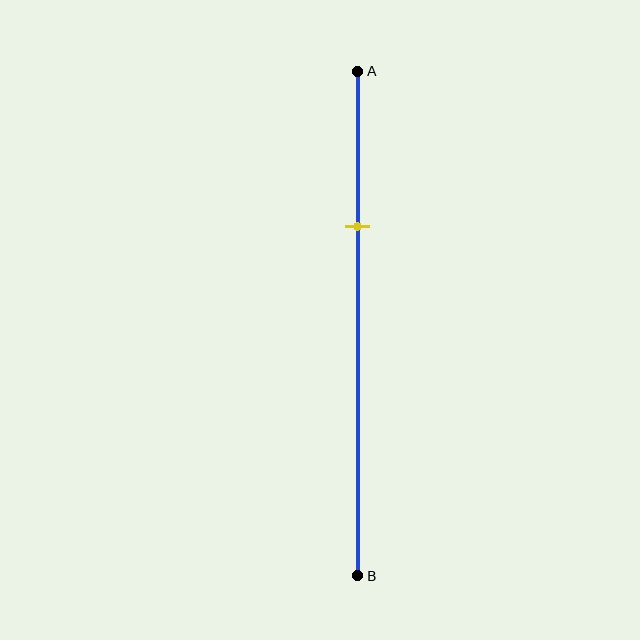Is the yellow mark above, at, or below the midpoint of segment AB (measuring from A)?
The yellow mark is above the midpoint of segment AB.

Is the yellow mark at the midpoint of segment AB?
No, the mark is at about 30% from A, not at the 50% midpoint.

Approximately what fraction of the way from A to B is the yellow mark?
The yellow mark is approximately 30% of the way from A to B.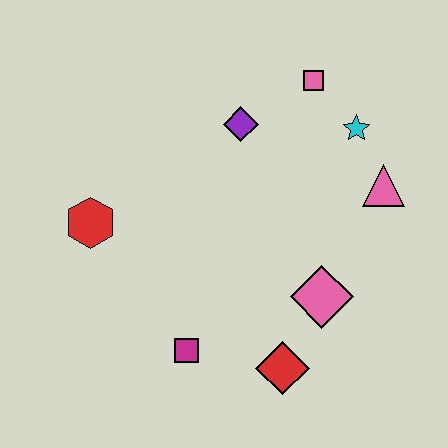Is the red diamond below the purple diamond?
Yes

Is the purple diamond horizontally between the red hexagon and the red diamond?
Yes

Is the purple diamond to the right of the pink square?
No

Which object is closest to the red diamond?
The pink diamond is closest to the red diamond.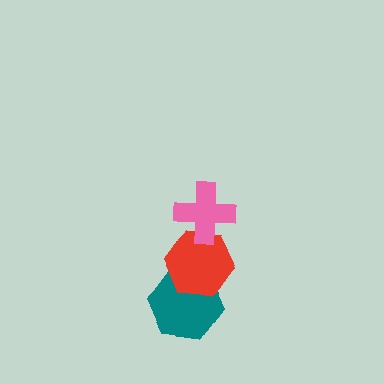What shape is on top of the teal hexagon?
The red hexagon is on top of the teal hexagon.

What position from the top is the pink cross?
The pink cross is 1st from the top.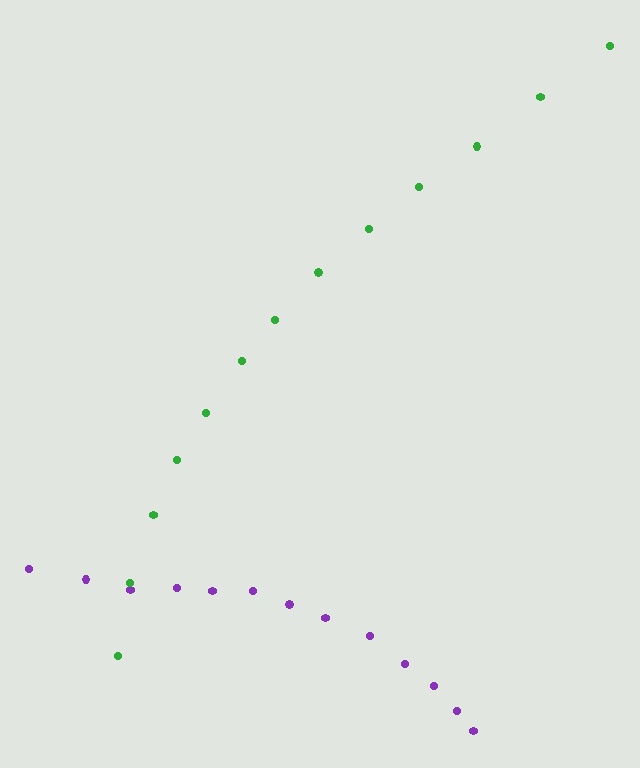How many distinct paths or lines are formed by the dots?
There are 2 distinct paths.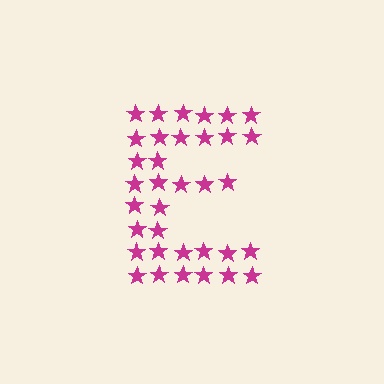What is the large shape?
The large shape is the letter E.